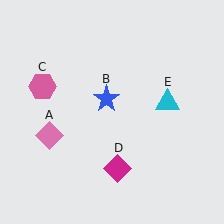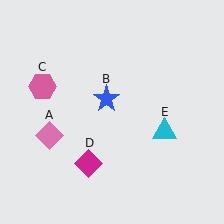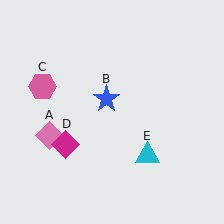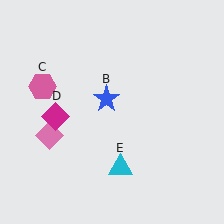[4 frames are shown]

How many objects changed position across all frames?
2 objects changed position: magenta diamond (object D), cyan triangle (object E).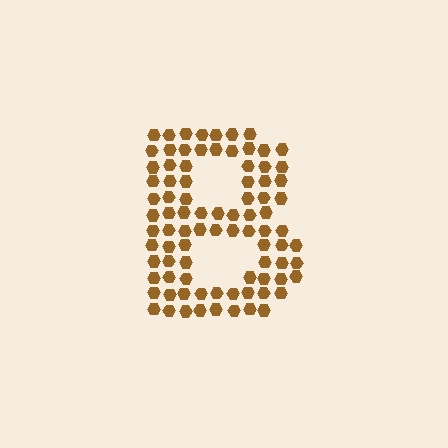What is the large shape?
The large shape is the letter B.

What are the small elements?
The small elements are hexagons.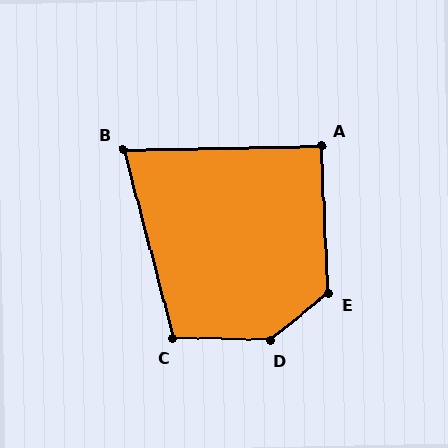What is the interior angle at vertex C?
Approximately 106 degrees (obtuse).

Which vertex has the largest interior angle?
D, at approximately 140 degrees.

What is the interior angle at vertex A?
Approximately 92 degrees (approximately right).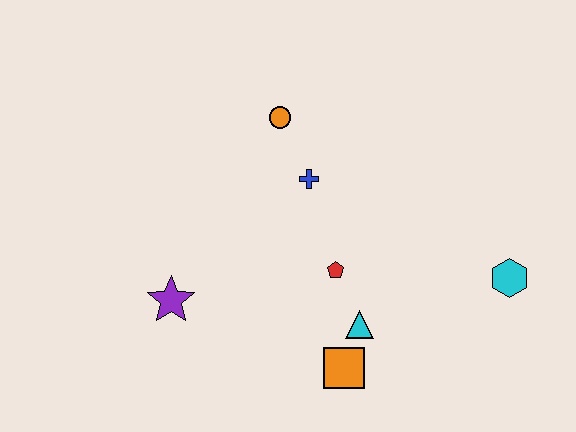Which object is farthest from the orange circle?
The cyan hexagon is farthest from the orange circle.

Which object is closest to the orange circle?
The blue cross is closest to the orange circle.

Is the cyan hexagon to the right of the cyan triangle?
Yes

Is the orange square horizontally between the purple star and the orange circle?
No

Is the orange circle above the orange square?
Yes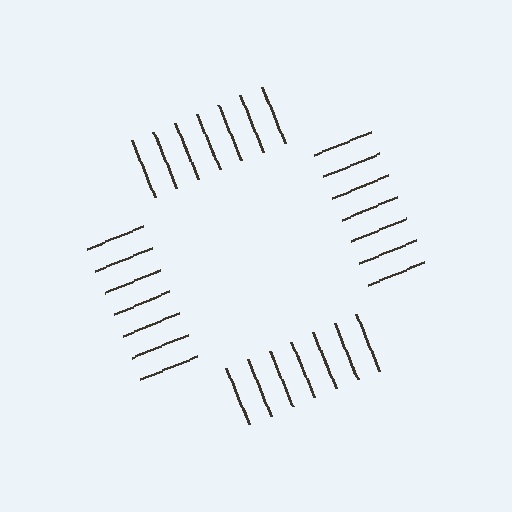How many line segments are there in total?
28 — 7 along each of the 4 edges.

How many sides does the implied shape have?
4 sides — the line-ends trace a square.